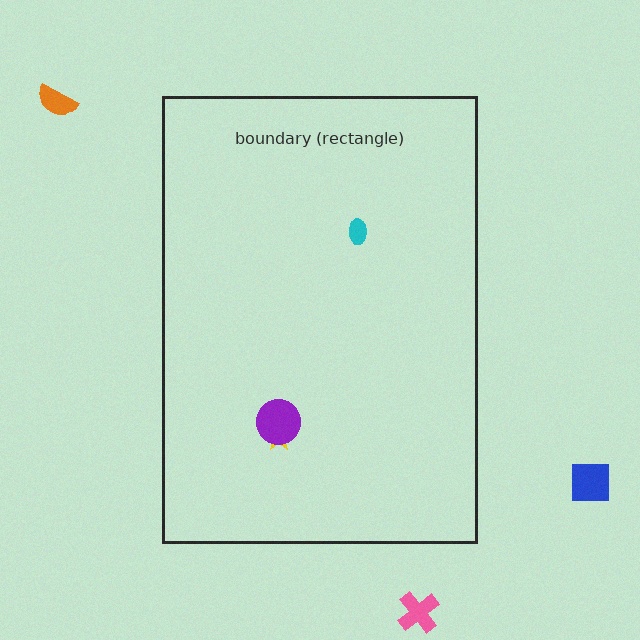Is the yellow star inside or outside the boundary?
Inside.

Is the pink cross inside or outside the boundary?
Outside.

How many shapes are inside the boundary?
3 inside, 3 outside.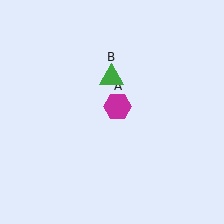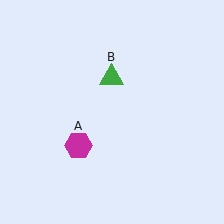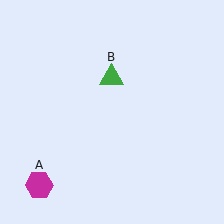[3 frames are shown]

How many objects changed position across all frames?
1 object changed position: magenta hexagon (object A).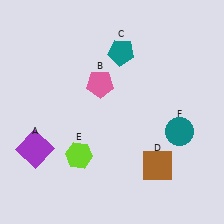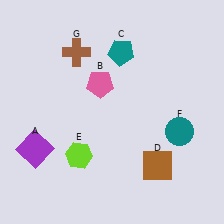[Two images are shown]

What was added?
A brown cross (G) was added in Image 2.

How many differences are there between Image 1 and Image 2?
There is 1 difference between the two images.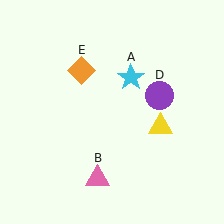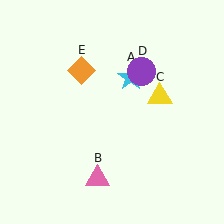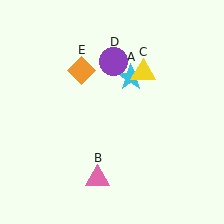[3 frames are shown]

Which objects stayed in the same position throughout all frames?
Cyan star (object A) and pink triangle (object B) and orange diamond (object E) remained stationary.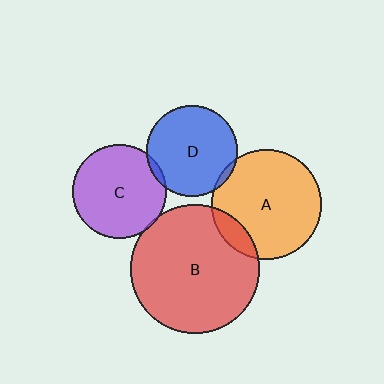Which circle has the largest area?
Circle B (red).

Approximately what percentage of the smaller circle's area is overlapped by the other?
Approximately 5%.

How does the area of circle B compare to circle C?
Approximately 1.9 times.